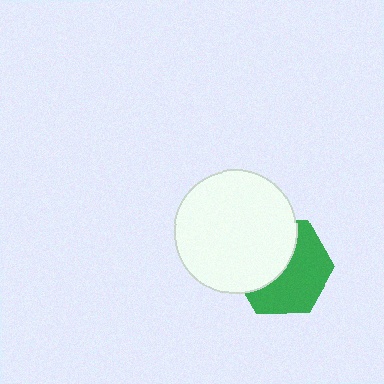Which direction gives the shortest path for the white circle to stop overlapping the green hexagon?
Moving toward the upper-left gives the shortest separation.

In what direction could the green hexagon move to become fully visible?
The green hexagon could move toward the lower-right. That would shift it out from behind the white circle entirely.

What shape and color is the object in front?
The object in front is a white circle.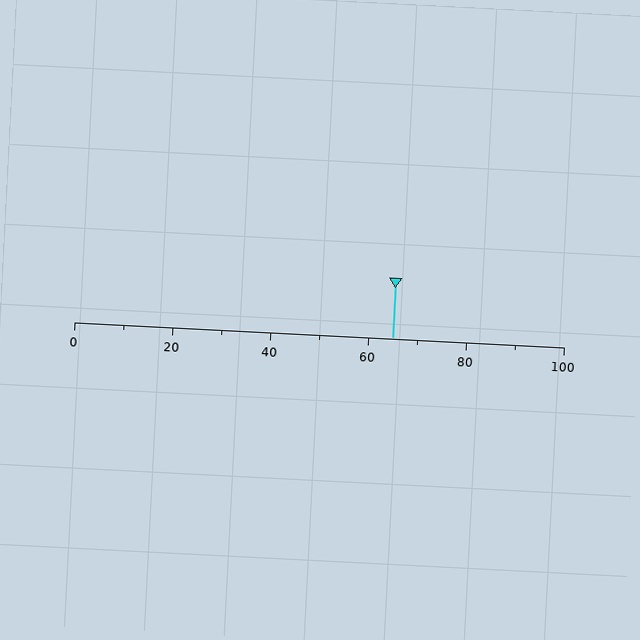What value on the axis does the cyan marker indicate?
The marker indicates approximately 65.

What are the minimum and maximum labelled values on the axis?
The axis runs from 0 to 100.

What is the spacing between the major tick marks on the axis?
The major ticks are spaced 20 apart.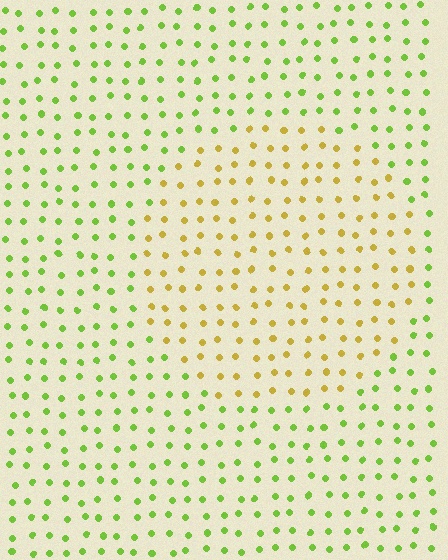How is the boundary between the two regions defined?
The boundary is defined purely by a slight shift in hue (about 46 degrees). Spacing, size, and orientation are identical on both sides.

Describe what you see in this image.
The image is filled with small lime elements in a uniform arrangement. A circle-shaped region is visible where the elements are tinted to a slightly different hue, forming a subtle color boundary.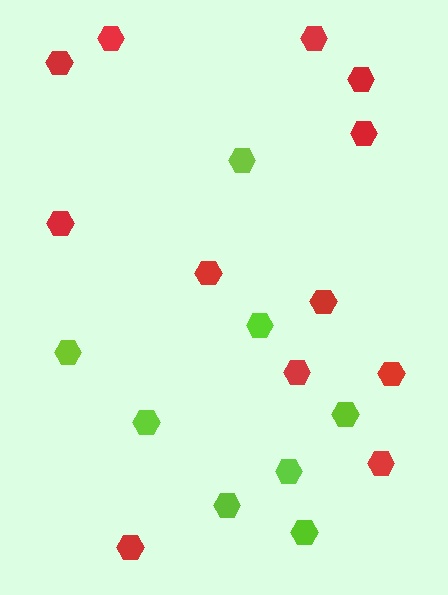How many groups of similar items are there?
There are 2 groups: one group of red hexagons (12) and one group of lime hexagons (8).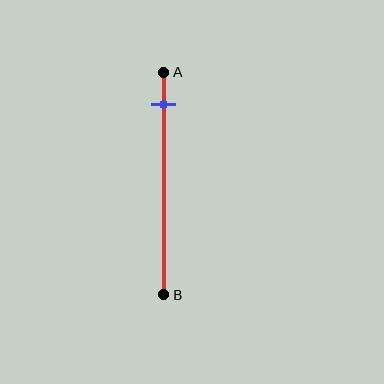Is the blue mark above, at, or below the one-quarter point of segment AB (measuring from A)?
The blue mark is above the one-quarter point of segment AB.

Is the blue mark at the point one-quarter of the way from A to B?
No, the mark is at about 15% from A, not at the 25% one-quarter point.